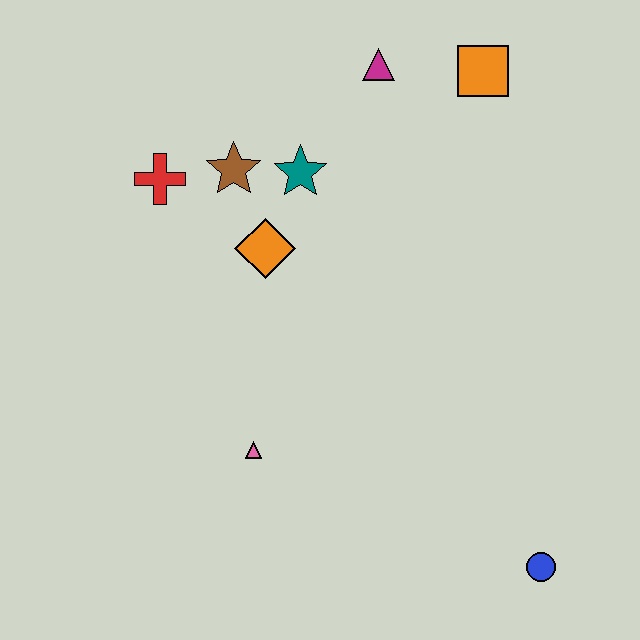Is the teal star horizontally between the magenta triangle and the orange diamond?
Yes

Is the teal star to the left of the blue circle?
Yes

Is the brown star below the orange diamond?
No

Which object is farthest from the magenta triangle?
The blue circle is farthest from the magenta triangle.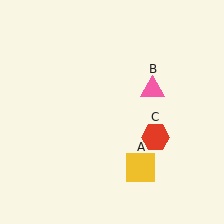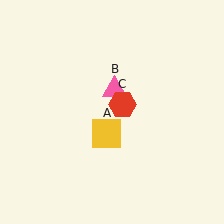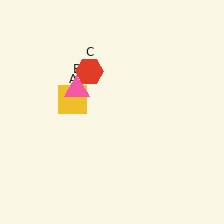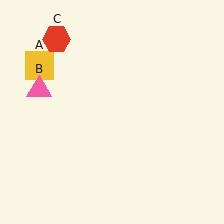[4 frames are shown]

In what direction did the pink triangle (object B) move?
The pink triangle (object B) moved left.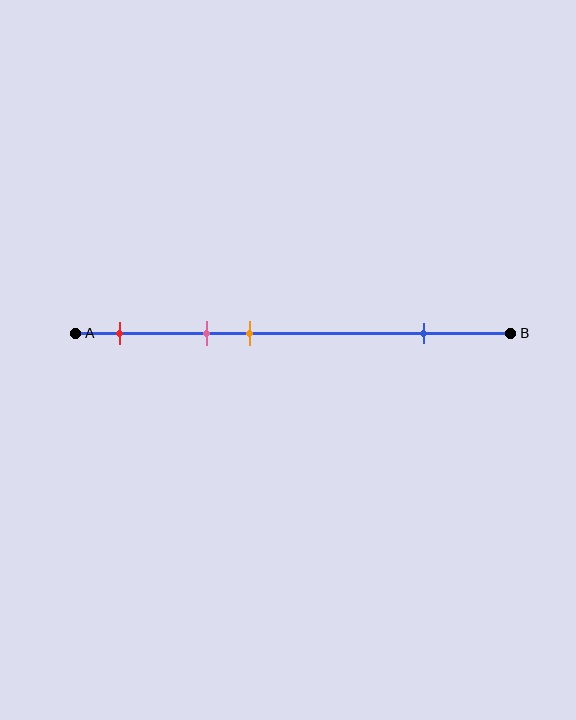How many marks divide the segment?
There are 4 marks dividing the segment.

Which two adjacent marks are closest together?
The pink and orange marks are the closest adjacent pair.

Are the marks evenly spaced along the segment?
No, the marks are not evenly spaced.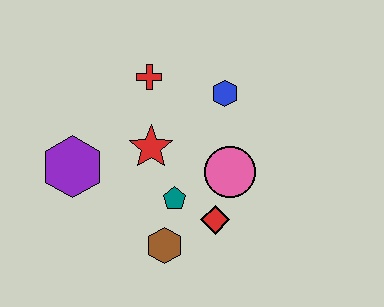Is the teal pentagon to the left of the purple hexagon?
No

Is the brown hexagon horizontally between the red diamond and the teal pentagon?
No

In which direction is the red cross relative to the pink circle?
The red cross is above the pink circle.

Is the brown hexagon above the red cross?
No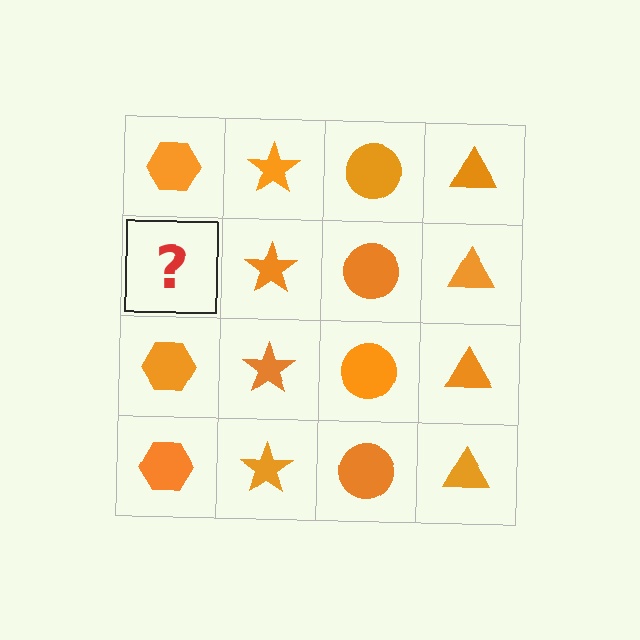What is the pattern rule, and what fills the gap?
The rule is that each column has a consistent shape. The gap should be filled with an orange hexagon.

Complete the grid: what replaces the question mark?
The question mark should be replaced with an orange hexagon.